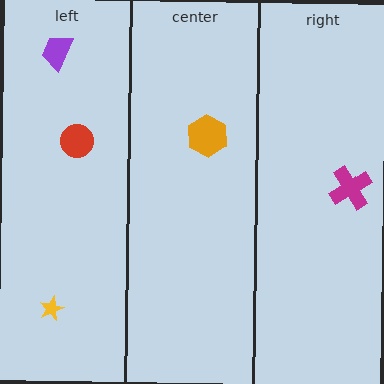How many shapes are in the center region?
1.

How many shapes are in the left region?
3.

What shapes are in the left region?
The red circle, the purple trapezoid, the yellow star.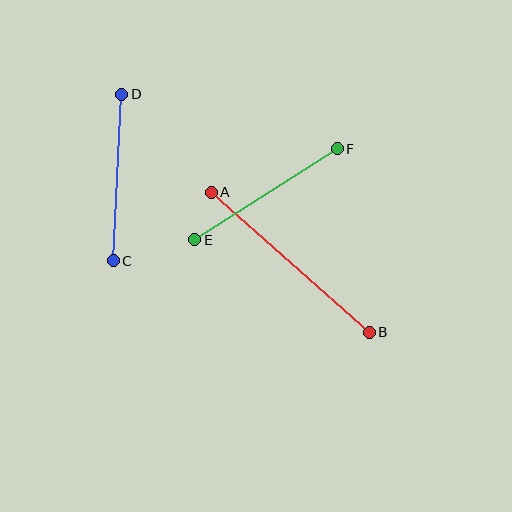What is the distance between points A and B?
The distance is approximately 211 pixels.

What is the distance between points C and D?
The distance is approximately 167 pixels.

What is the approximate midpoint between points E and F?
The midpoint is at approximately (266, 194) pixels.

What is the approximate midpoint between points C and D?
The midpoint is at approximately (118, 178) pixels.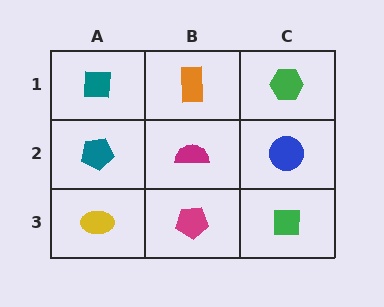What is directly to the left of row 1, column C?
An orange rectangle.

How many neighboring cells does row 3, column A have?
2.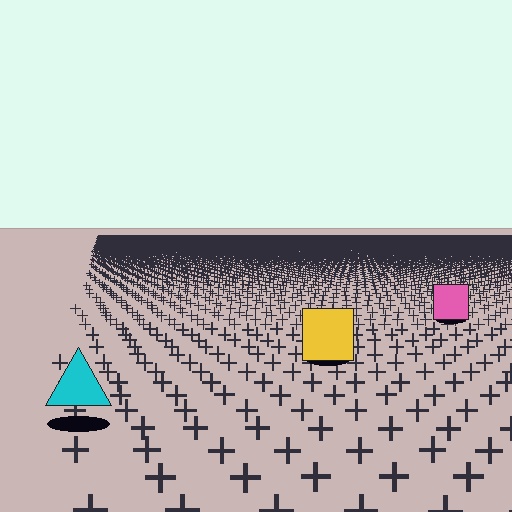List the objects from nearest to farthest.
From nearest to farthest: the cyan triangle, the yellow square, the pink square.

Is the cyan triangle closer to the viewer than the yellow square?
Yes. The cyan triangle is closer — you can tell from the texture gradient: the ground texture is coarser near it.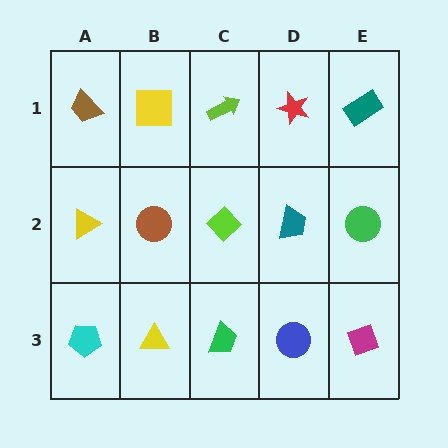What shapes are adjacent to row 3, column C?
A lime diamond (row 2, column C), a yellow triangle (row 3, column B), a blue circle (row 3, column D).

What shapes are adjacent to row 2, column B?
A yellow square (row 1, column B), a yellow triangle (row 3, column B), a yellow triangle (row 2, column A), a lime diamond (row 2, column C).